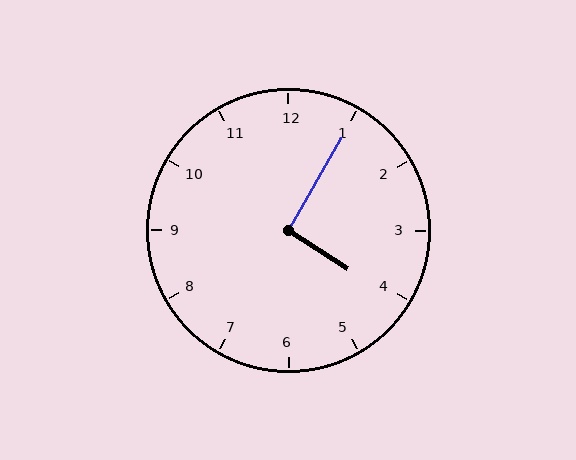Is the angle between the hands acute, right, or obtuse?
It is right.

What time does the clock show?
4:05.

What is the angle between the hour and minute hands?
Approximately 92 degrees.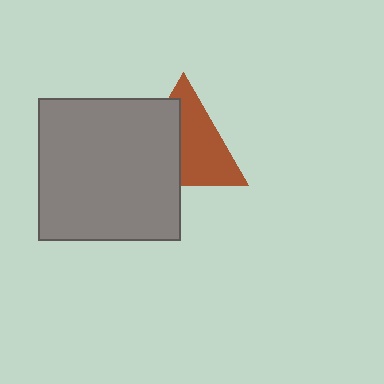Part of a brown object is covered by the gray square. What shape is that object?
It is a triangle.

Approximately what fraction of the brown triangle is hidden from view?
Roughly 45% of the brown triangle is hidden behind the gray square.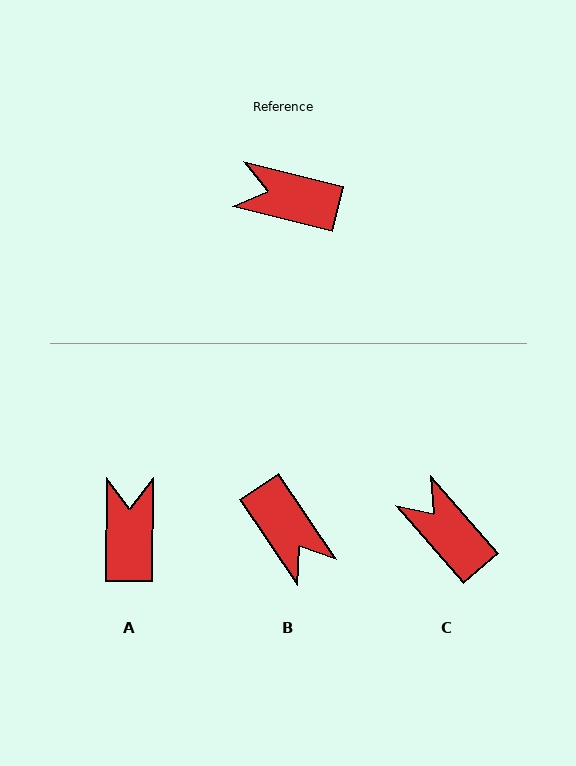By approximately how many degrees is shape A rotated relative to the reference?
Approximately 76 degrees clockwise.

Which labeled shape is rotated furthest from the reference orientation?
B, about 138 degrees away.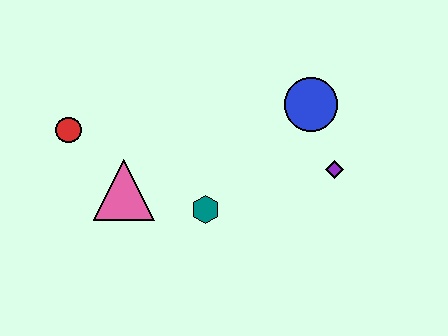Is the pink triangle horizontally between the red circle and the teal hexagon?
Yes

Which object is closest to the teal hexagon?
The pink triangle is closest to the teal hexagon.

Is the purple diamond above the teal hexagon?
Yes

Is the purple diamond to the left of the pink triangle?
No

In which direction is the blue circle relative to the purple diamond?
The blue circle is above the purple diamond.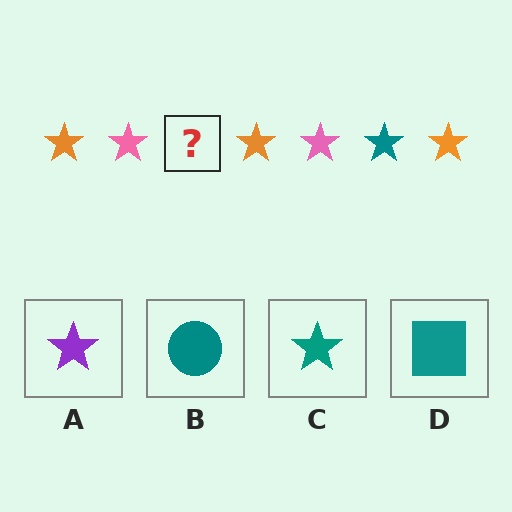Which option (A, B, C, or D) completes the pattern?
C.